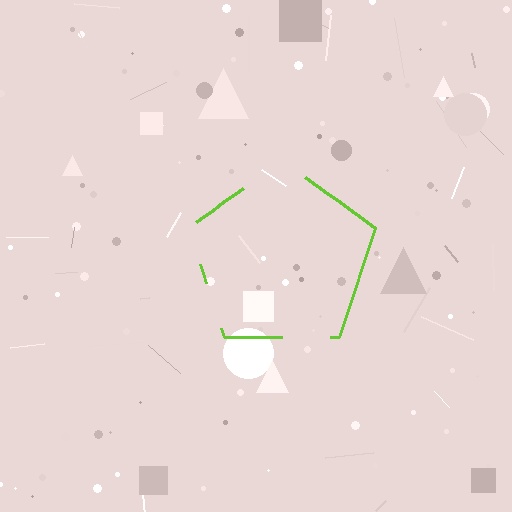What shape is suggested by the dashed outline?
The dashed outline suggests a pentagon.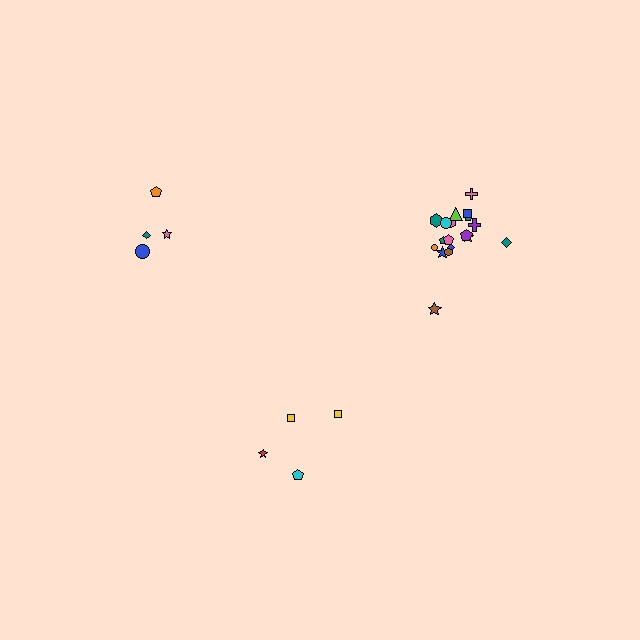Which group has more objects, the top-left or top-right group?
The top-right group.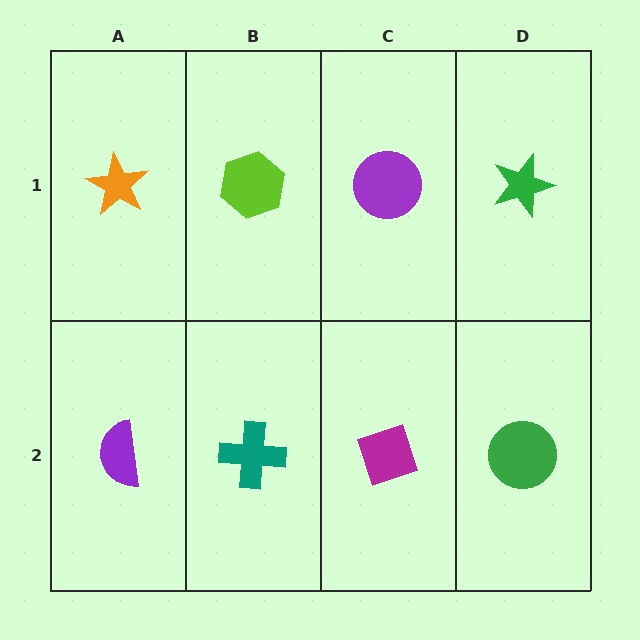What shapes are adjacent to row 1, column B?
A teal cross (row 2, column B), an orange star (row 1, column A), a purple circle (row 1, column C).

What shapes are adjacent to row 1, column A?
A purple semicircle (row 2, column A), a lime hexagon (row 1, column B).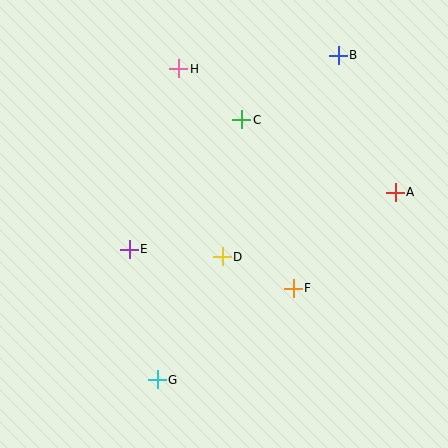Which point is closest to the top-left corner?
Point H is closest to the top-left corner.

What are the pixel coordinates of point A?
Point A is at (395, 192).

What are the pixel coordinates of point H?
Point H is at (179, 69).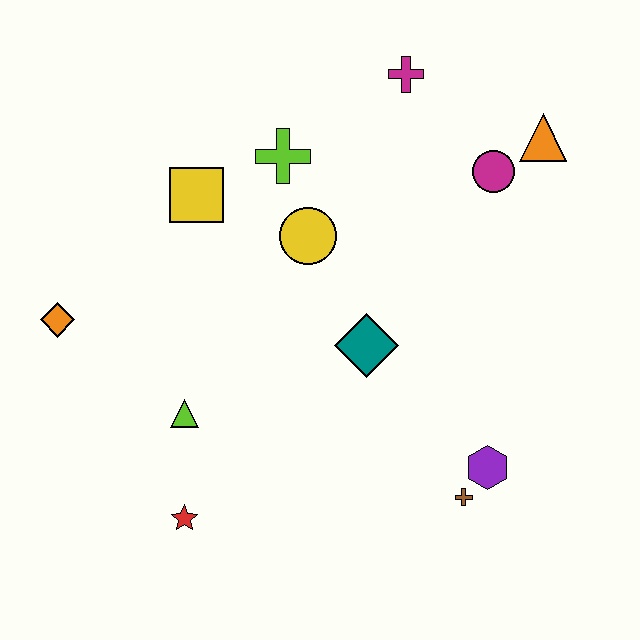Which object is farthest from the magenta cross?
The red star is farthest from the magenta cross.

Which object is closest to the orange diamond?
The lime triangle is closest to the orange diamond.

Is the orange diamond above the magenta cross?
No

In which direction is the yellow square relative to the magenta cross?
The yellow square is to the left of the magenta cross.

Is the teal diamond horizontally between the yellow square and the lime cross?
No